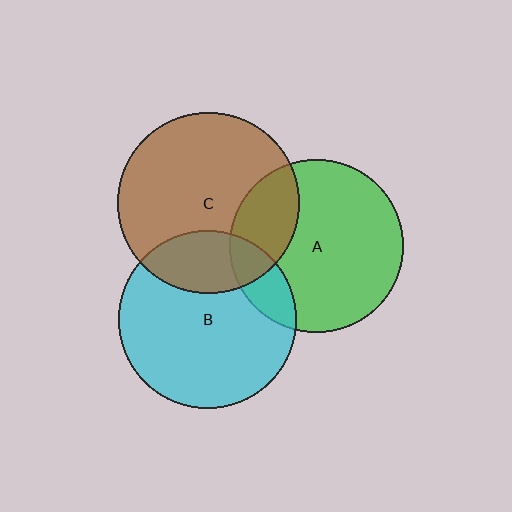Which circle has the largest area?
Circle C (brown).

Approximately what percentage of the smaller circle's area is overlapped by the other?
Approximately 25%.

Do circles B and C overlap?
Yes.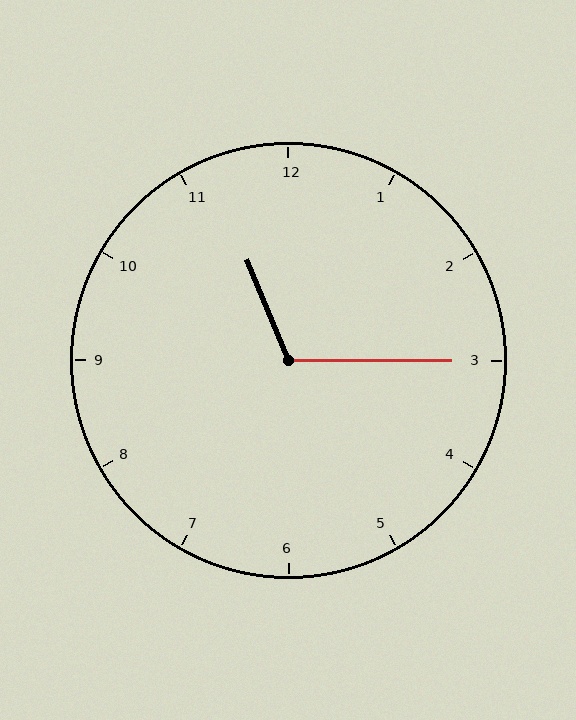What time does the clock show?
11:15.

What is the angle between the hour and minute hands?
Approximately 112 degrees.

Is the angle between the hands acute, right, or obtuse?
It is obtuse.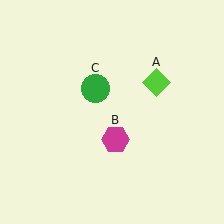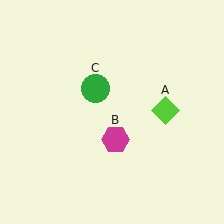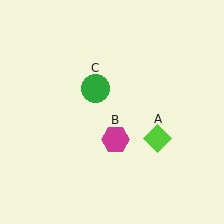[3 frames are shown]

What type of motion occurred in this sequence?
The lime diamond (object A) rotated clockwise around the center of the scene.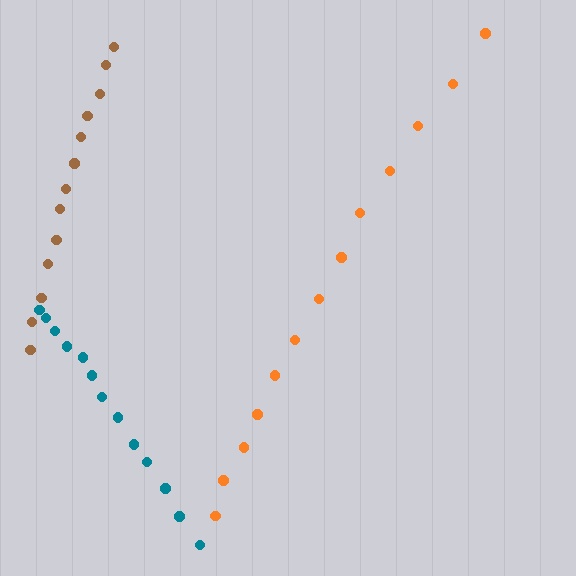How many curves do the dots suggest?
There are 3 distinct paths.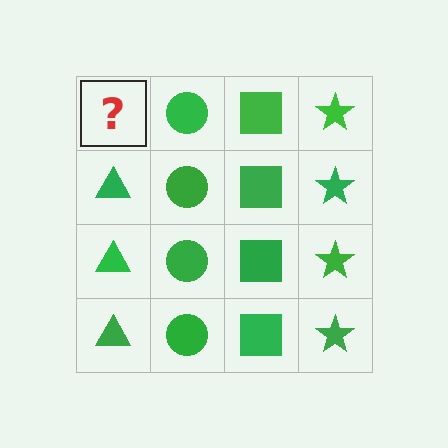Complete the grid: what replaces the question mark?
The question mark should be replaced with a green triangle.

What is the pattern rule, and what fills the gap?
The rule is that each column has a consistent shape. The gap should be filled with a green triangle.